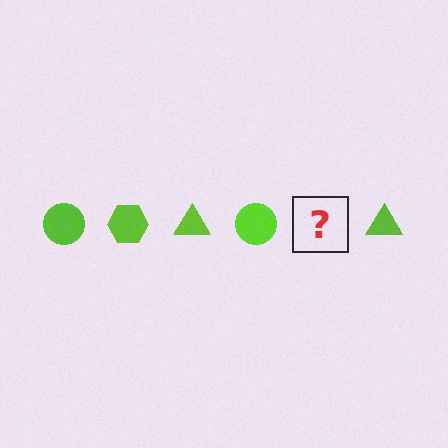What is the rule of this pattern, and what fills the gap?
The rule is that the pattern cycles through circle, hexagon, triangle shapes in lime. The gap should be filled with a lime hexagon.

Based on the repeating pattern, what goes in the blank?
The blank should be a lime hexagon.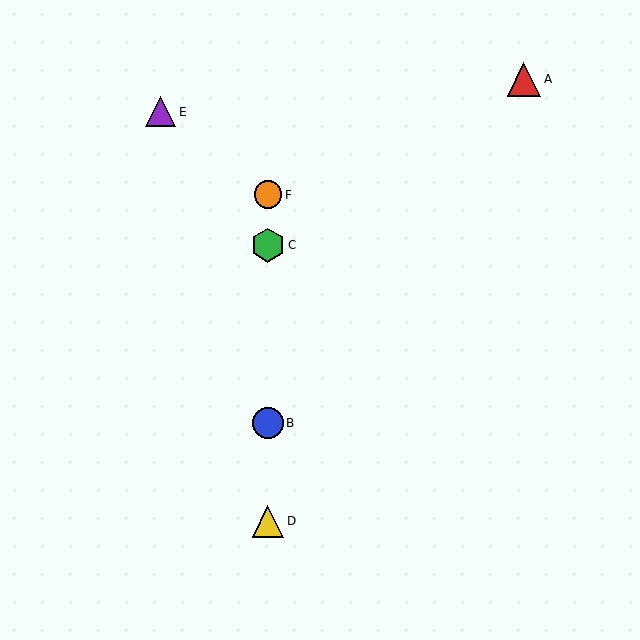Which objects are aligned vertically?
Objects B, C, D, F are aligned vertically.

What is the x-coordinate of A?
Object A is at x≈524.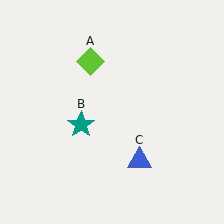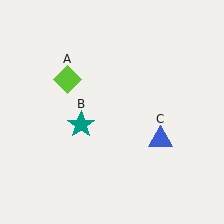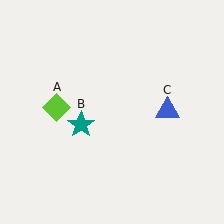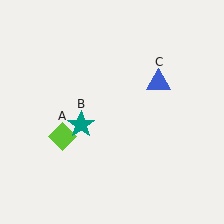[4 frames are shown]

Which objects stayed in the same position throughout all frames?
Teal star (object B) remained stationary.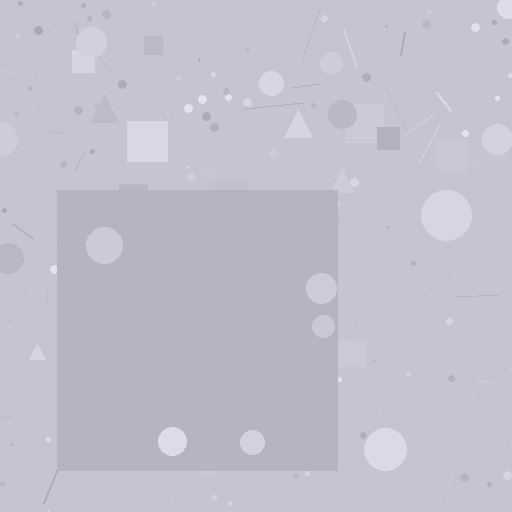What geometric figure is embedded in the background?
A square is embedded in the background.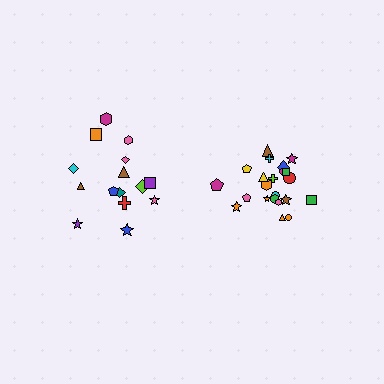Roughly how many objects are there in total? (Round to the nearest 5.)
Roughly 35 objects in total.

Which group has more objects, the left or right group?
The right group.